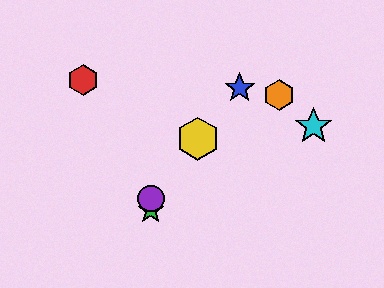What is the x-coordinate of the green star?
The green star is at x≈151.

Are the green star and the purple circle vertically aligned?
Yes, both are at x≈151.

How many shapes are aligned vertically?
2 shapes (the green star, the purple circle) are aligned vertically.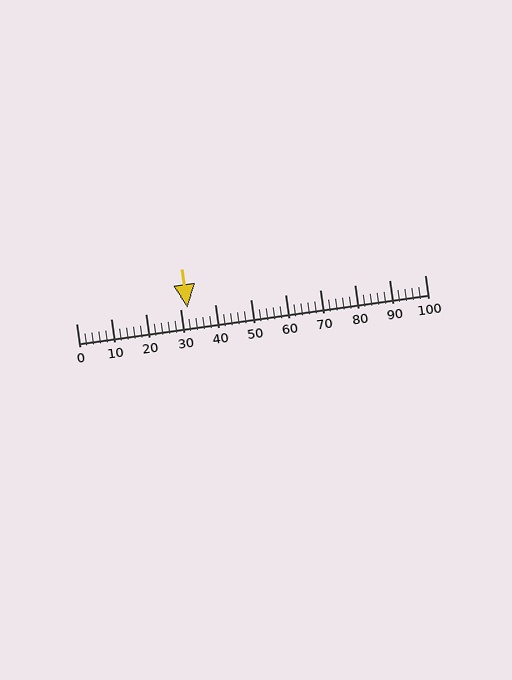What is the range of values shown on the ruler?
The ruler shows values from 0 to 100.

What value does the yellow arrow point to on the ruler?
The yellow arrow points to approximately 32.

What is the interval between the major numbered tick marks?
The major tick marks are spaced 10 units apart.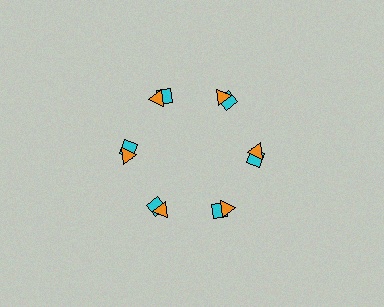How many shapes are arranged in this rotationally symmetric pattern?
There are 12 shapes, arranged in 6 groups of 2.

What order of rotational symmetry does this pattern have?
This pattern has 6-fold rotational symmetry.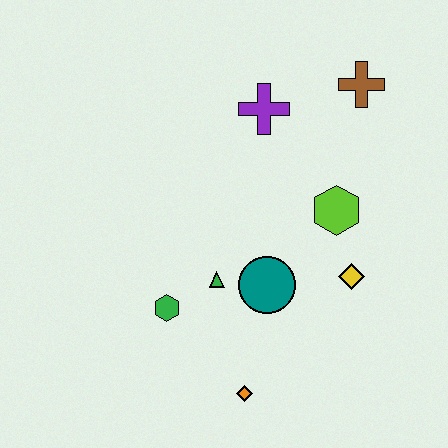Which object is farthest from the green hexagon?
The brown cross is farthest from the green hexagon.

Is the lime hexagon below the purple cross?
Yes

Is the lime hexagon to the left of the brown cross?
Yes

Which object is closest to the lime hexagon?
The yellow diamond is closest to the lime hexagon.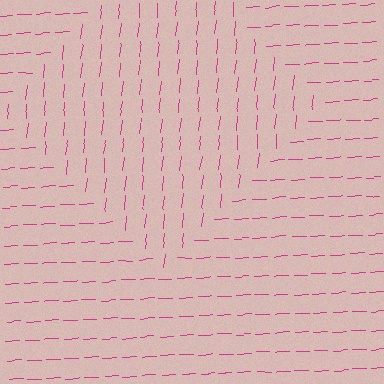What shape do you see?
I see a diamond.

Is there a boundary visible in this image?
Yes, there is a texture boundary formed by a change in line orientation.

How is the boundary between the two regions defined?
The boundary is defined purely by a change in line orientation (approximately 81 degrees difference). All lines are the same color and thickness.